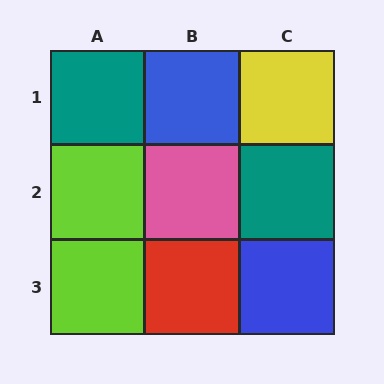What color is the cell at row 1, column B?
Blue.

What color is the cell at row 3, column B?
Red.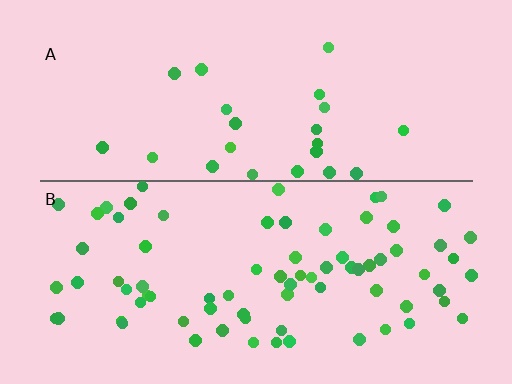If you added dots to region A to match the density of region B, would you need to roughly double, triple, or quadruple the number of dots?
Approximately triple.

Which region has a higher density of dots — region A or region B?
B (the bottom).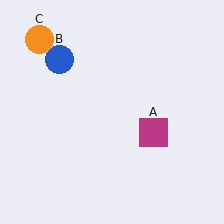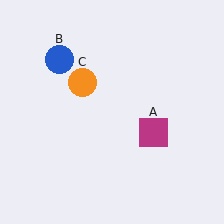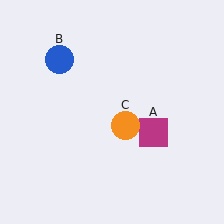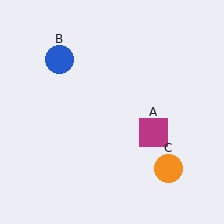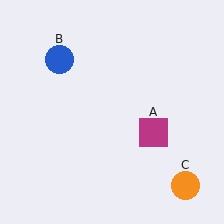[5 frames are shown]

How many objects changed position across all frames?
1 object changed position: orange circle (object C).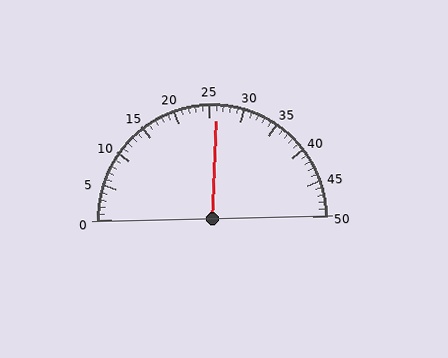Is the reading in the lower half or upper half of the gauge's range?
The reading is in the upper half of the range (0 to 50).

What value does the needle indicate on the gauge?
The needle indicates approximately 26.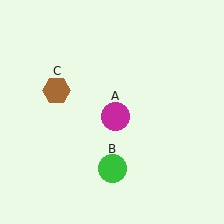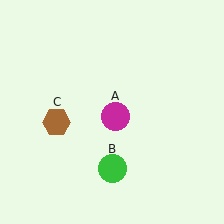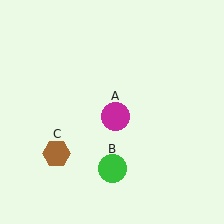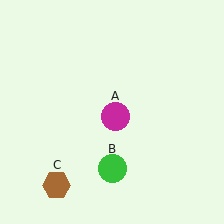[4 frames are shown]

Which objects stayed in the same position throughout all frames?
Magenta circle (object A) and green circle (object B) remained stationary.